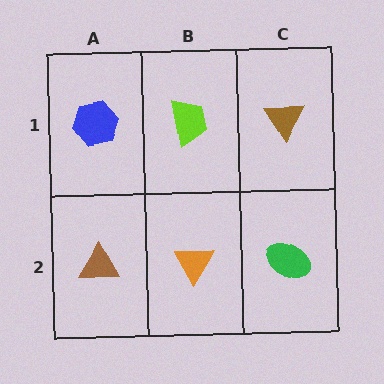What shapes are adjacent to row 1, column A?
A brown triangle (row 2, column A), a lime trapezoid (row 1, column B).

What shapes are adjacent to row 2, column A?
A blue hexagon (row 1, column A), an orange triangle (row 2, column B).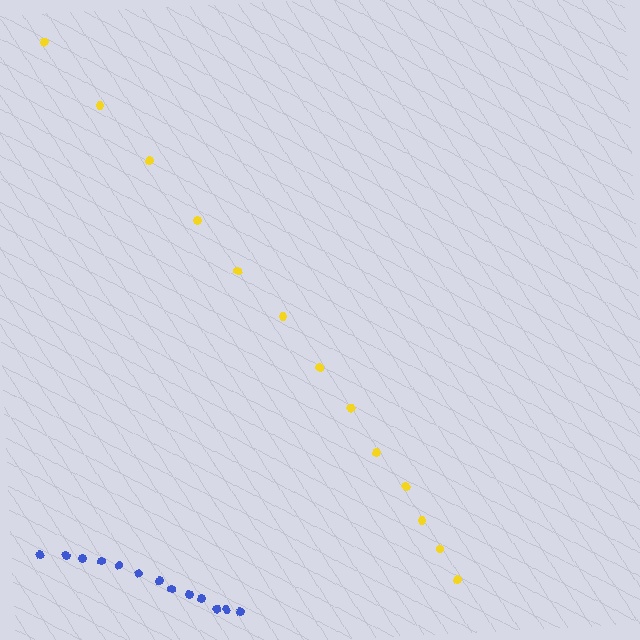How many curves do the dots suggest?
There are 2 distinct paths.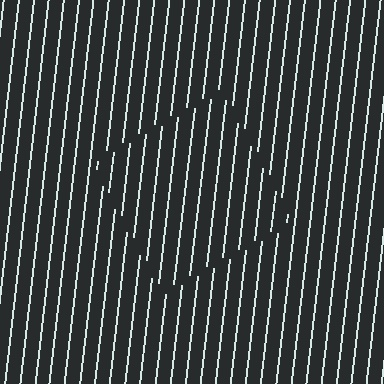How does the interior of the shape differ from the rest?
The interior of the shape contains the same grating, shifted by half a period — the contour is defined by the phase discontinuity where line-ends from the inner and outer gratings abut.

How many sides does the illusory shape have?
4 sides — the line-ends trace a square.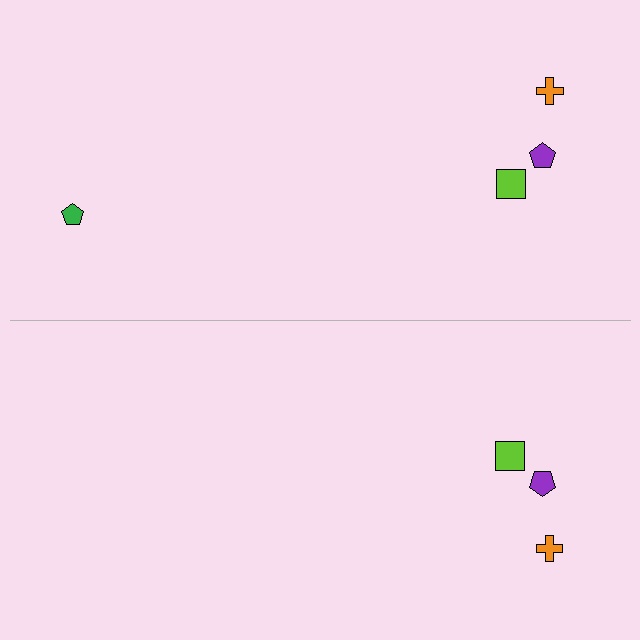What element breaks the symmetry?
A green pentagon is missing from the bottom side.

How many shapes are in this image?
There are 7 shapes in this image.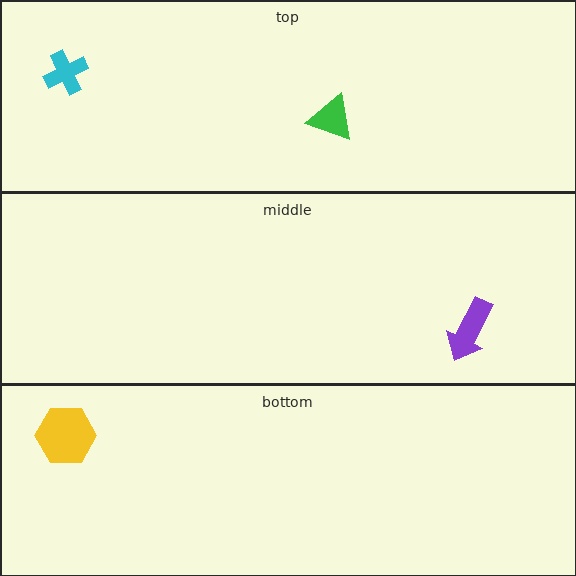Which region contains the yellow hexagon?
The bottom region.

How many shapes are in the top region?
2.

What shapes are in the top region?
The green triangle, the cyan cross.